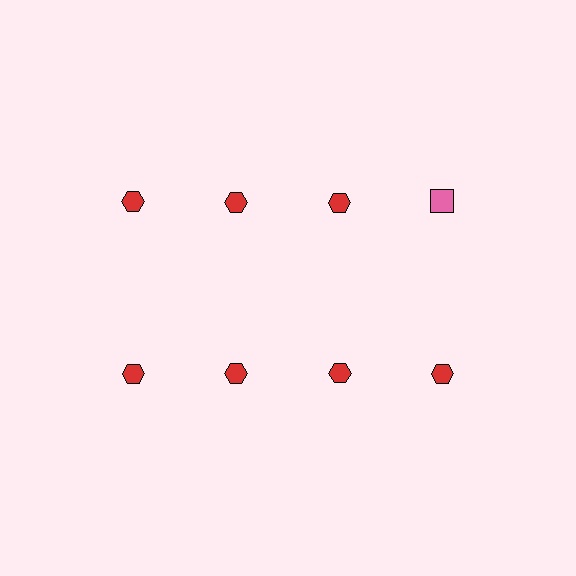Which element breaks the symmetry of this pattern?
The pink square in the top row, second from right column breaks the symmetry. All other shapes are red hexagons.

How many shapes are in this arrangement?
There are 8 shapes arranged in a grid pattern.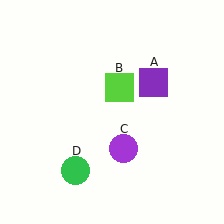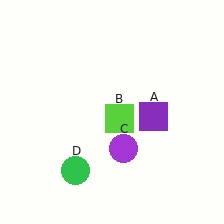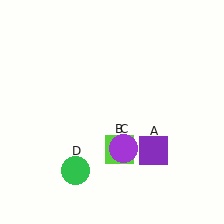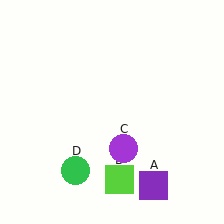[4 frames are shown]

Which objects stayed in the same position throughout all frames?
Purple circle (object C) and green circle (object D) remained stationary.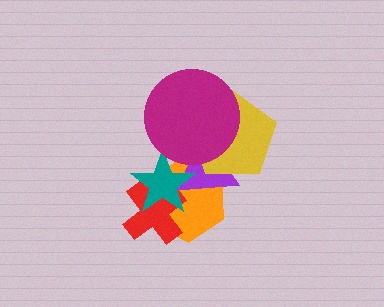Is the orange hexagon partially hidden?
Yes, it is partially covered by another shape.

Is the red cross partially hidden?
Yes, it is partially covered by another shape.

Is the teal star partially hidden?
Yes, it is partially covered by another shape.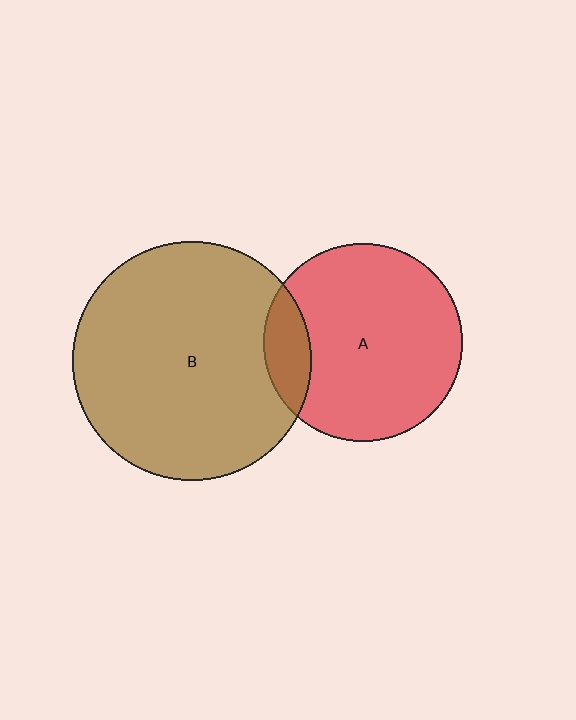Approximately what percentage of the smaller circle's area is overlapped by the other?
Approximately 15%.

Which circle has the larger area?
Circle B (brown).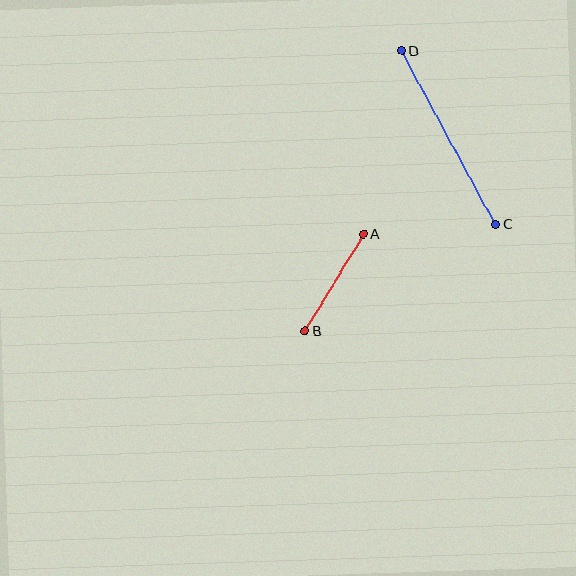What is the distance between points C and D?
The distance is approximately 197 pixels.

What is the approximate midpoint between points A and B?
The midpoint is at approximately (334, 283) pixels.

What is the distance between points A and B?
The distance is approximately 113 pixels.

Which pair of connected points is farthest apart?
Points C and D are farthest apart.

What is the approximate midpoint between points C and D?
The midpoint is at approximately (449, 138) pixels.